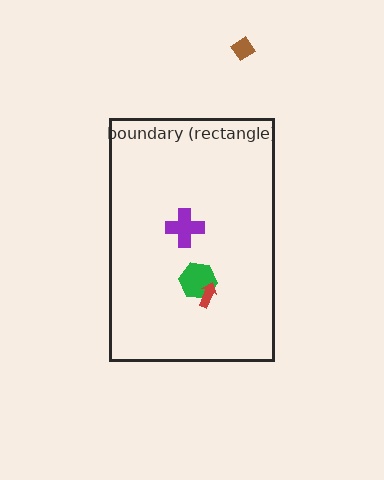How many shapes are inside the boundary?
3 inside, 1 outside.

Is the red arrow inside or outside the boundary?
Inside.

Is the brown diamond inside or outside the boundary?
Outside.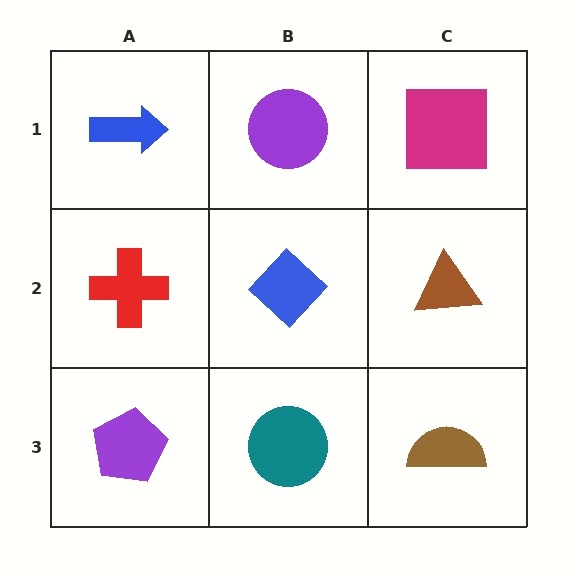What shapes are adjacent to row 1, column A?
A red cross (row 2, column A), a purple circle (row 1, column B).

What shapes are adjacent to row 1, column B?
A blue diamond (row 2, column B), a blue arrow (row 1, column A), a magenta square (row 1, column C).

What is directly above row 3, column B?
A blue diamond.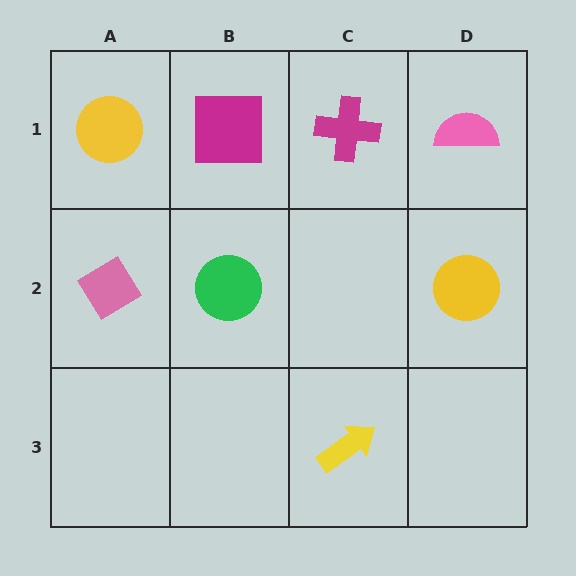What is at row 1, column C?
A magenta cross.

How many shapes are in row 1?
4 shapes.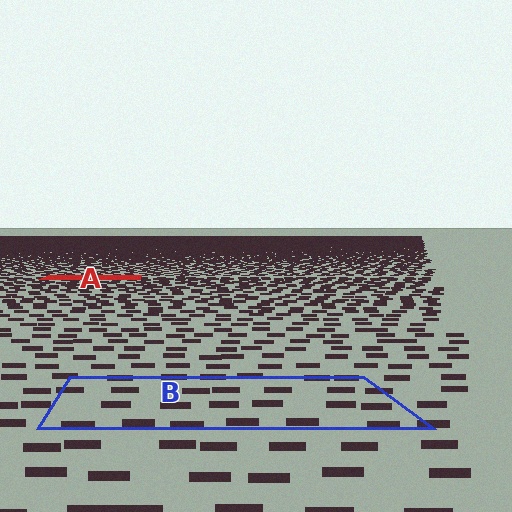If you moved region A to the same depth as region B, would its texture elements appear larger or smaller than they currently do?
They would appear larger. At a closer depth, the same texture elements are projected at a bigger on-screen size.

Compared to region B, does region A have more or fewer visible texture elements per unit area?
Region A has more texture elements per unit area — they are packed more densely because it is farther away.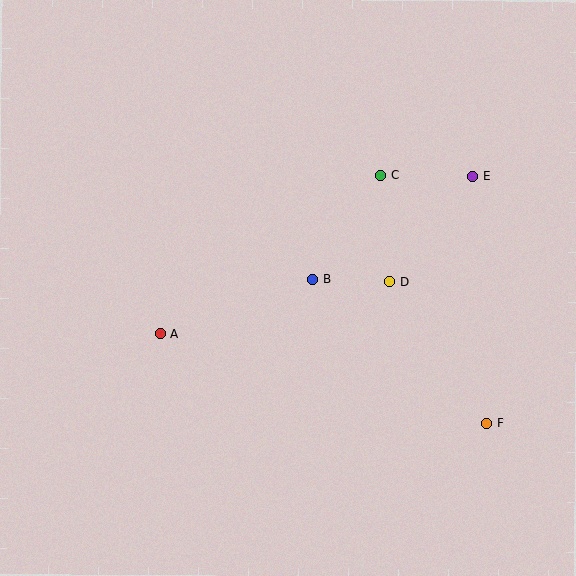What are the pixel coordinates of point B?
Point B is at (313, 280).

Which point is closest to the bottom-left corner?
Point A is closest to the bottom-left corner.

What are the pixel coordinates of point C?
Point C is at (381, 175).